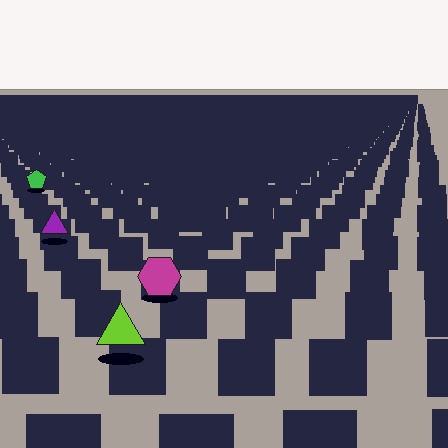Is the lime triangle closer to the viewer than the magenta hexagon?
Yes. The lime triangle is closer — you can tell from the texture gradient: the ground texture is coarser near it.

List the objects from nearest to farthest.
From nearest to farthest: the lime triangle, the magenta hexagon, the purple triangle, the green pentagon.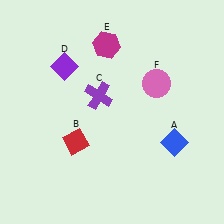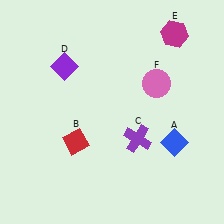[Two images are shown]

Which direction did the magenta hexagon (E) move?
The magenta hexagon (E) moved right.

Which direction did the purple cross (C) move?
The purple cross (C) moved down.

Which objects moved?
The objects that moved are: the purple cross (C), the magenta hexagon (E).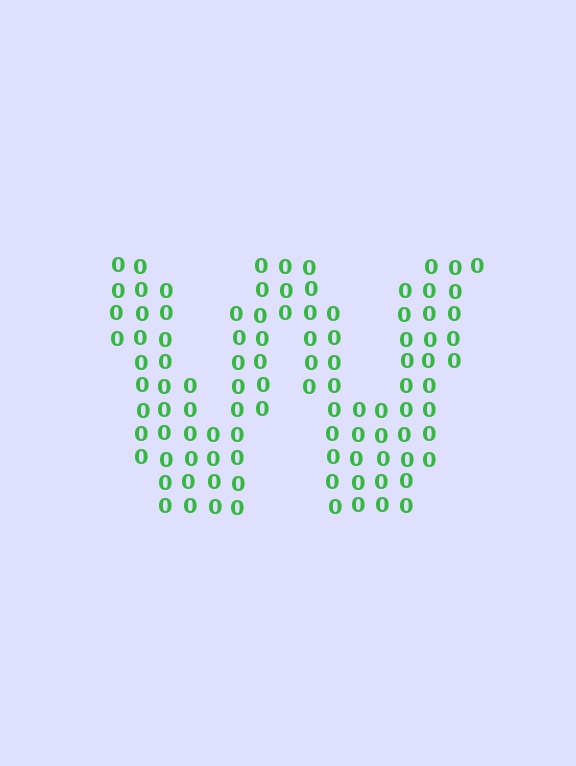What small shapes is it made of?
It is made of small digit 0's.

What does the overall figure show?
The overall figure shows the letter W.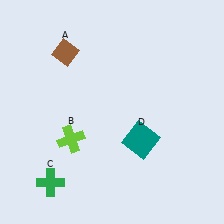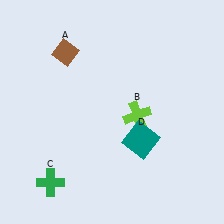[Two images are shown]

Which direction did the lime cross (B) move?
The lime cross (B) moved right.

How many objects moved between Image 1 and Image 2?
1 object moved between the two images.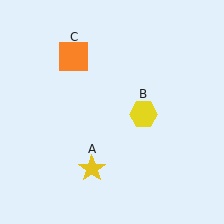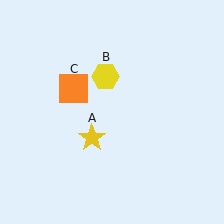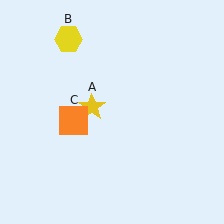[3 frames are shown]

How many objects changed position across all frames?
3 objects changed position: yellow star (object A), yellow hexagon (object B), orange square (object C).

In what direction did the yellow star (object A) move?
The yellow star (object A) moved up.